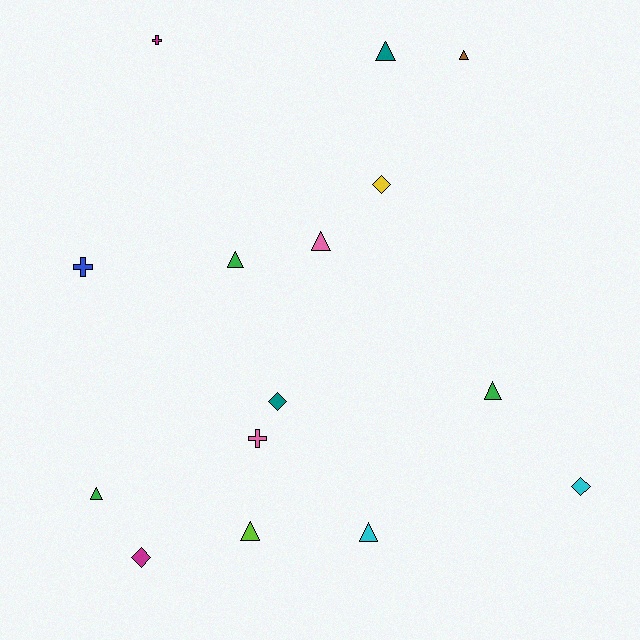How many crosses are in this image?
There are 3 crosses.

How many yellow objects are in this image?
There is 1 yellow object.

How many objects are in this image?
There are 15 objects.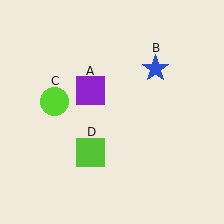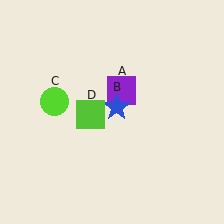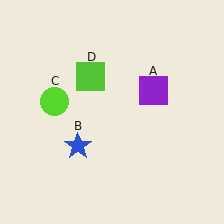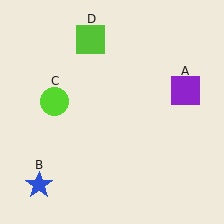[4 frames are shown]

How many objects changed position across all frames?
3 objects changed position: purple square (object A), blue star (object B), lime square (object D).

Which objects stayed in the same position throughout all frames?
Lime circle (object C) remained stationary.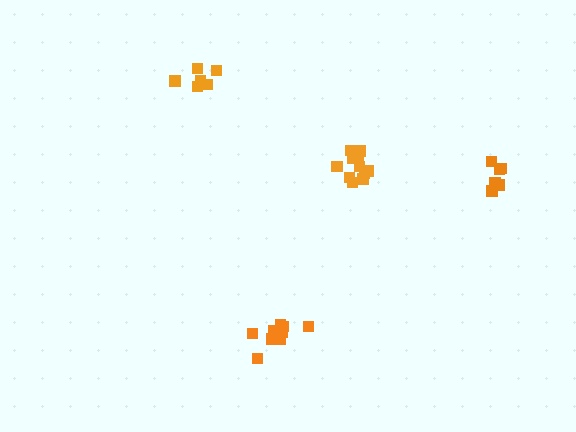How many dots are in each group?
Group 1: 6 dots, Group 2: 11 dots, Group 3: 6 dots, Group 4: 11 dots (34 total).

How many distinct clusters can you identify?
There are 4 distinct clusters.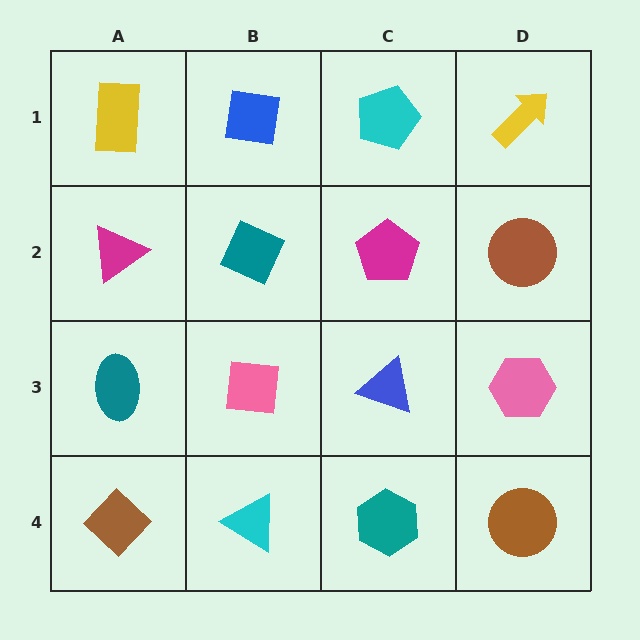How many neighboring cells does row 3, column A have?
3.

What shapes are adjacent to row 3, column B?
A teal diamond (row 2, column B), a cyan triangle (row 4, column B), a teal ellipse (row 3, column A), a blue triangle (row 3, column C).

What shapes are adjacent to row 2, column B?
A blue square (row 1, column B), a pink square (row 3, column B), a magenta triangle (row 2, column A), a magenta pentagon (row 2, column C).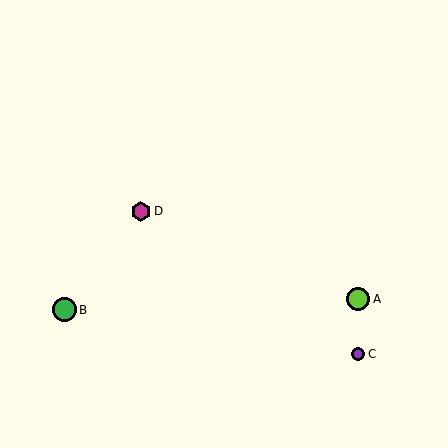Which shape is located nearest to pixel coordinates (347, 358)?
The purple circle (labeled C) at (358, 354) is nearest to that location.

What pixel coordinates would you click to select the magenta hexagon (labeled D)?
Click at (141, 211) to select the magenta hexagon D.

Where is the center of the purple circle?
The center of the purple circle is at (358, 354).